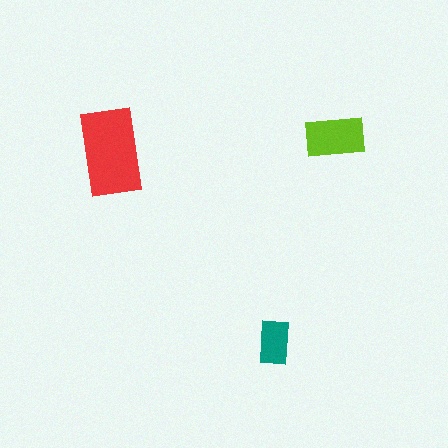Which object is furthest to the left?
The red rectangle is leftmost.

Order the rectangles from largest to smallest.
the red one, the lime one, the teal one.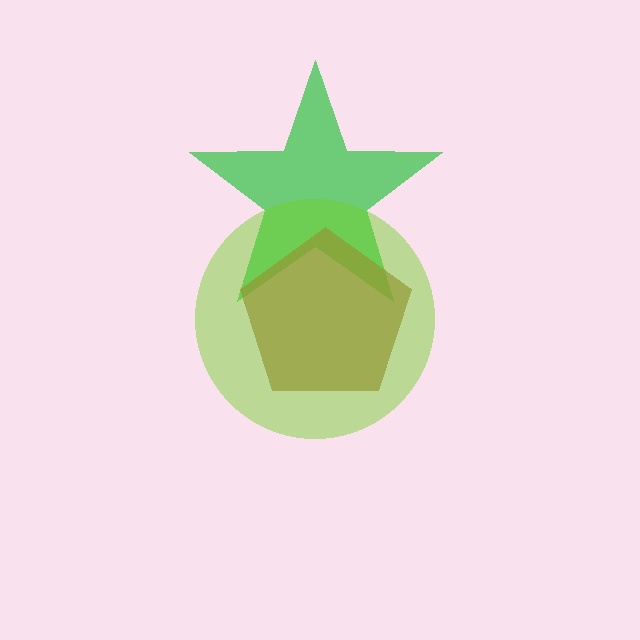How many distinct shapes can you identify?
There are 3 distinct shapes: a green star, a brown pentagon, a lime circle.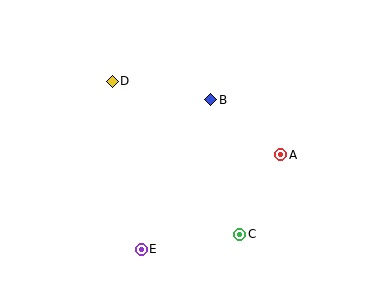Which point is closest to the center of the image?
Point B at (211, 100) is closest to the center.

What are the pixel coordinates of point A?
Point A is at (281, 155).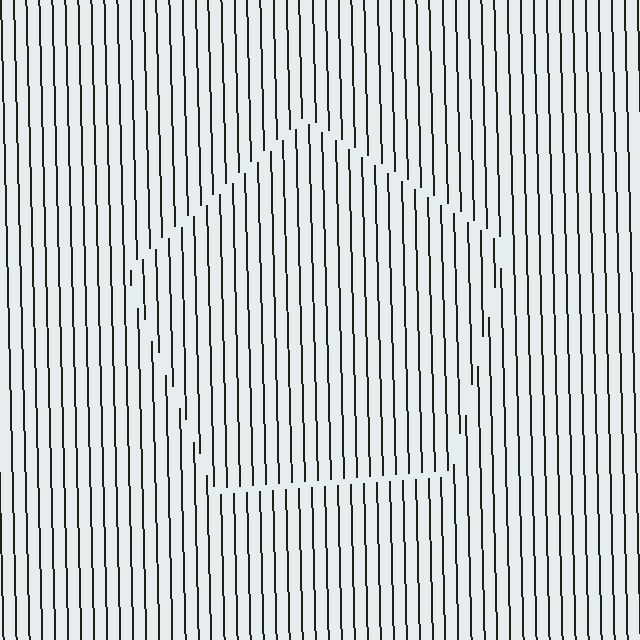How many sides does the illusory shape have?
5 sides — the line-ends trace a pentagon.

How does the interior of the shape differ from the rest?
The interior of the shape contains the same grating, shifted by half a period — the contour is defined by the phase discontinuity where line-ends from the inner and outer gratings abut.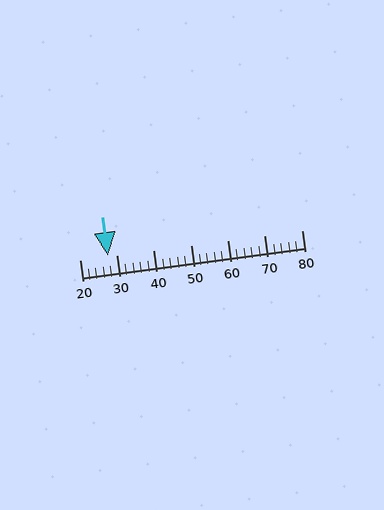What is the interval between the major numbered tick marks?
The major tick marks are spaced 10 units apart.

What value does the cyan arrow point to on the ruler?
The cyan arrow points to approximately 28.